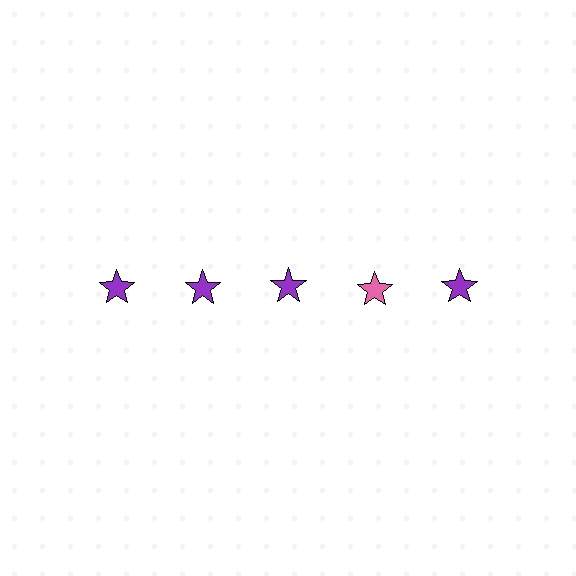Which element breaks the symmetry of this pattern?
The pink star in the top row, second from right column breaks the symmetry. All other shapes are purple stars.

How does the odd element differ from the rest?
It has a different color: pink instead of purple.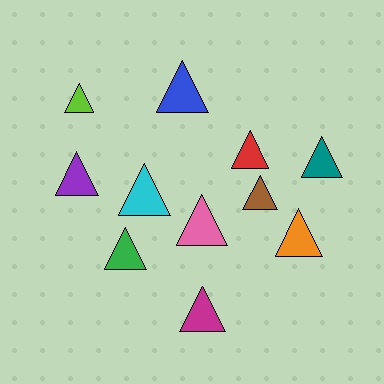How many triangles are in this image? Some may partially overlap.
There are 11 triangles.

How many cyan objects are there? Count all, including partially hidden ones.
There is 1 cyan object.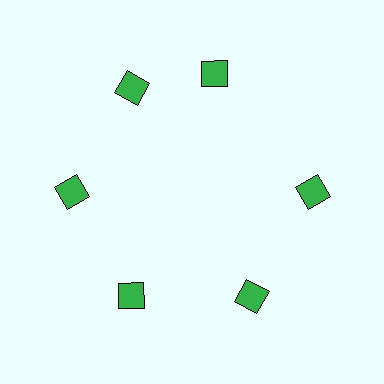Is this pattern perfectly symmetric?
No. The 6 green diamonds are arranged in a ring, but one element near the 1 o'clock position is rotated out of alignment along the ring, breaking the 6-fold rotational symmetry.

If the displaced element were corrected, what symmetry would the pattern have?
It would have 6-fold rotational symmetry — the pattern would map onto itself every 60 degrees.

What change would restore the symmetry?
The symmetry would be restored by rotating it back into even spacing with its neighbors so that all 6 diamonds sit at equal angles and equal distance from the center.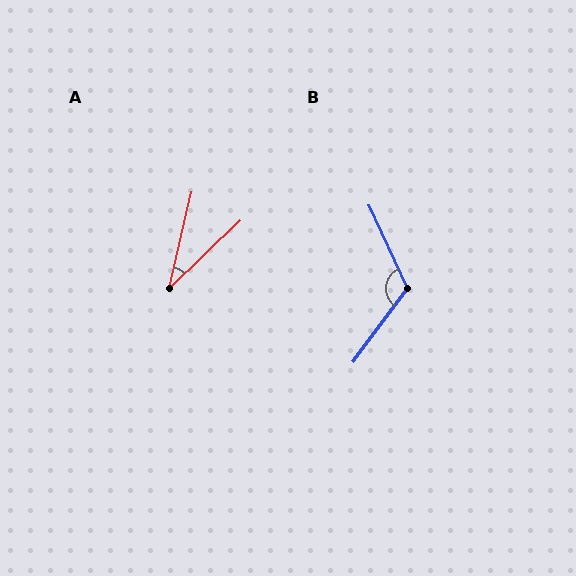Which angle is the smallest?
A, at approximately 33 degrees.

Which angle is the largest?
B, at approximately 119 degrees.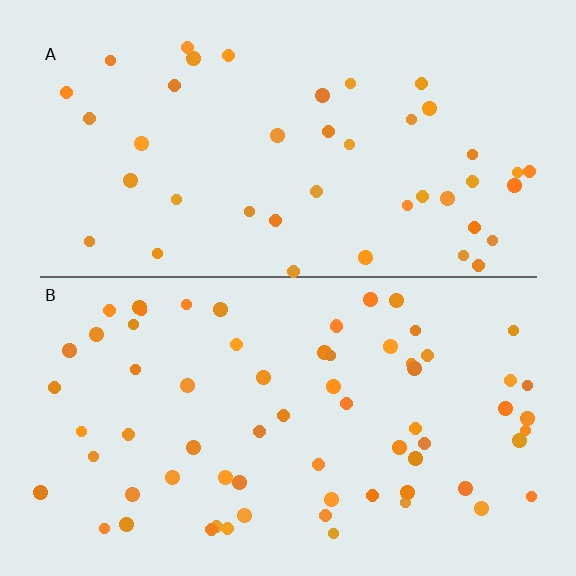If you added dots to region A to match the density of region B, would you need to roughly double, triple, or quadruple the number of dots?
Approximately double.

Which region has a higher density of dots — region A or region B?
B (the bottom).